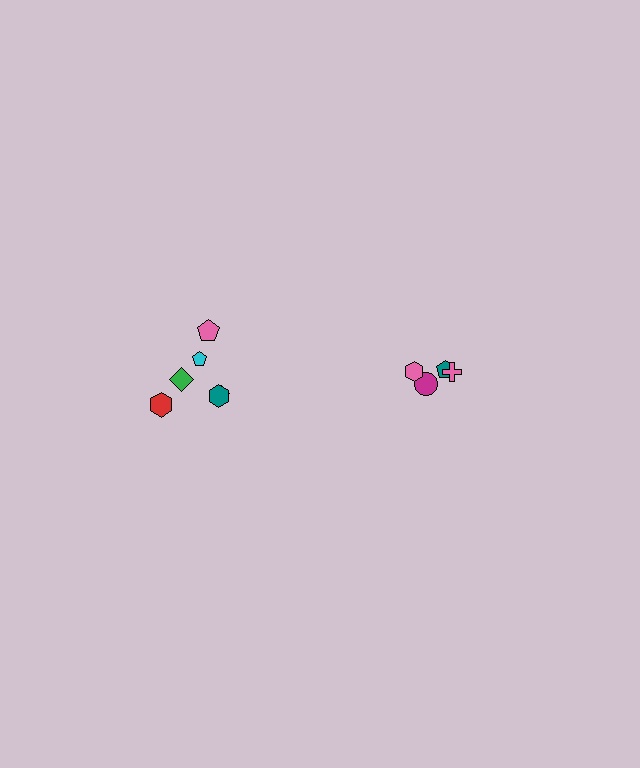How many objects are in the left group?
There are 6 objects.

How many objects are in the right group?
There are 4 objects.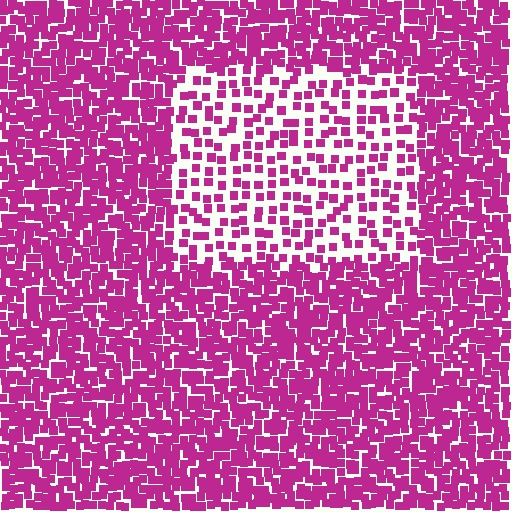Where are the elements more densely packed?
The elements are more densely packed outside the rectangle boundary.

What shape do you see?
I see a rectangle.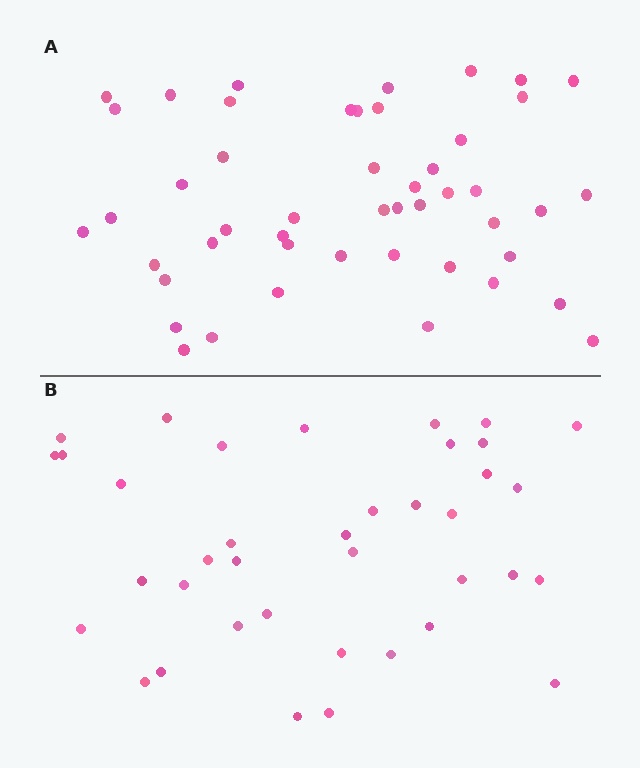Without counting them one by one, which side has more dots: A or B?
Region A (the top region) has more dots.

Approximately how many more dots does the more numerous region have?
Region A has roughly 10 or so more dots than region B.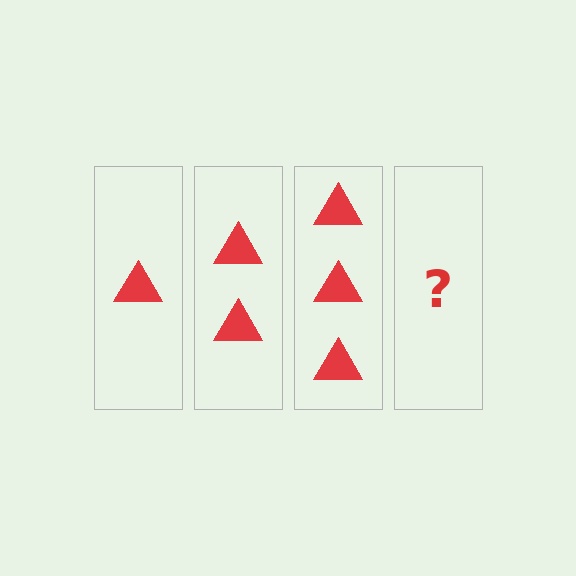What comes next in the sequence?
The next element should be 4 triangles.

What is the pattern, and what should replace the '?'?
The pattern is that each step adds one more triangle. The '?' should be 4 triangles.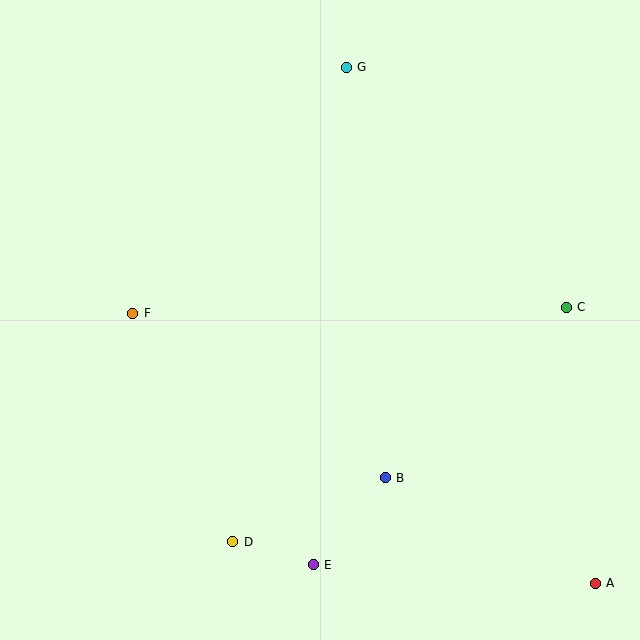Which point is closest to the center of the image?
Point B at (385, 478) is closest to the center.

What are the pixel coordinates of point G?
Point G is at (346, 67).